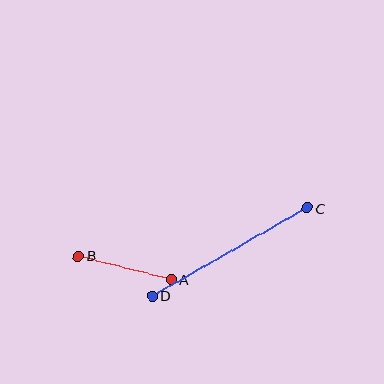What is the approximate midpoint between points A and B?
The midpoint is at approximately (125, 268) pixels.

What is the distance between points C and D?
The distance is approximately 178 pixels.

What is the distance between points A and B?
The distance is approximately 96 pixels.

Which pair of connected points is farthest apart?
Points C and D are farthest apart.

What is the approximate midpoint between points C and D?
The midpoint is at approximately (230, 252) pixels.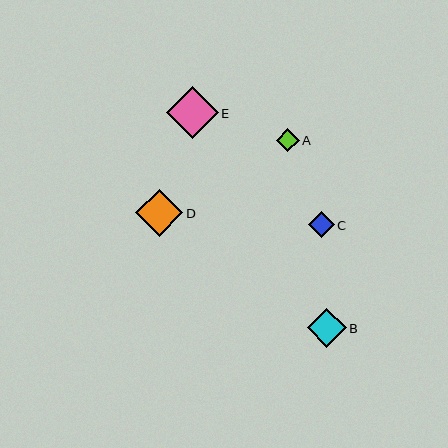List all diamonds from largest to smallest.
From largest to smallest: E, D, B, C, A.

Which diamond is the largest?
Diamond E is the largest with a size of approximately 52 pixels.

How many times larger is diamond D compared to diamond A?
Diamond D is approximately 2.0 times the size of diamond A.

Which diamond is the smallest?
Diamond A is the smallest with a size of approximately 23 pixels.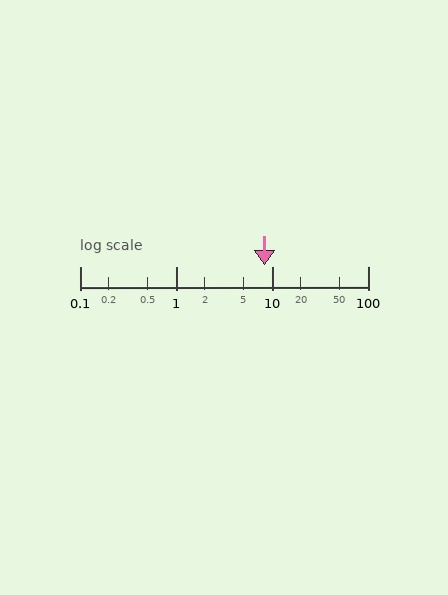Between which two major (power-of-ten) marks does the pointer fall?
The pointer is between 1 and 10.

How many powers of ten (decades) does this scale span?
The scale spans 3 decades, from 0.1 to 100.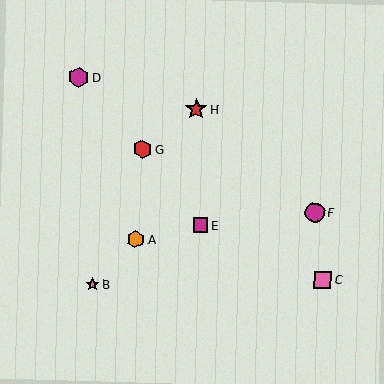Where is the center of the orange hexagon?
The center of the orange hexagon is at (135, 239).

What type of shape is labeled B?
Shape B is a pink star.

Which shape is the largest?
The red star (labeled H) is the largest.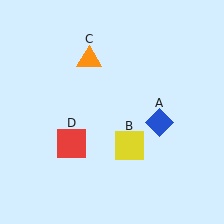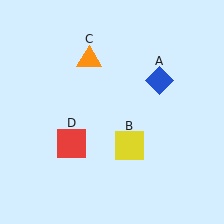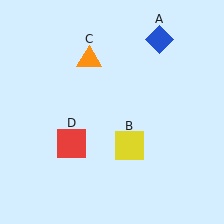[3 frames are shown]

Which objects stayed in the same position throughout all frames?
Yellow square (object B) and orange triangle (object C) and red square (object D) remained stationary.